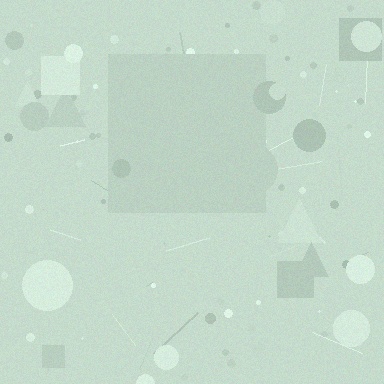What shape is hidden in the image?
A square is hidden in the image.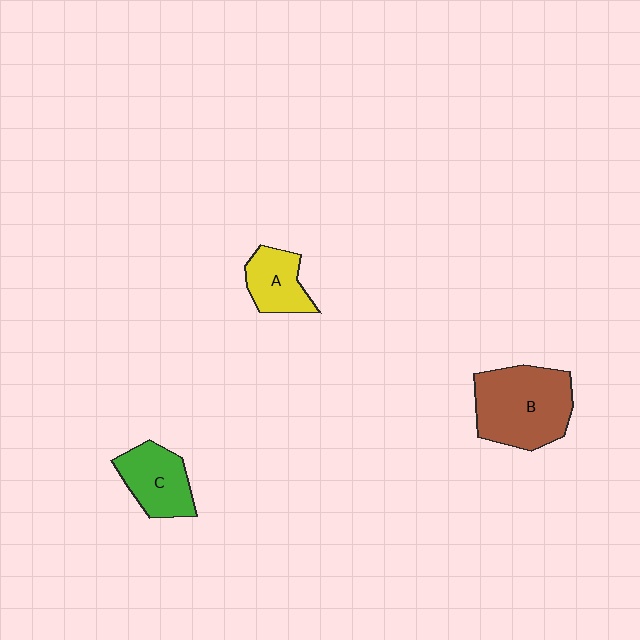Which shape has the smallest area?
Shape A (yellow).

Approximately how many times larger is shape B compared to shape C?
Approximately 1.6 times.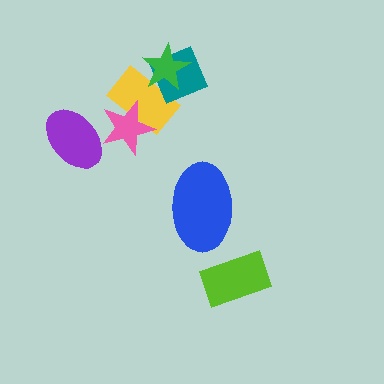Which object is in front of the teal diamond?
The green star is in front of the teal diamond.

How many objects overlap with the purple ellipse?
1 object overlaps with the purple ellipse.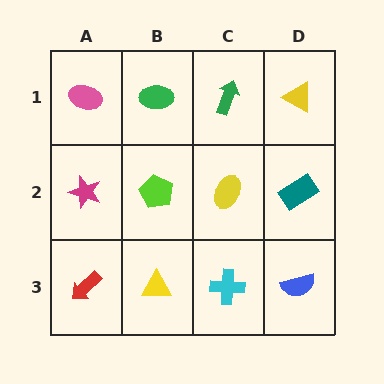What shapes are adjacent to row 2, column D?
A yellow triangle (row 1, column D), a blue semicircle (row 3, column D), a yellow ellipse (row 2, column C).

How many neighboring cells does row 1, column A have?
2.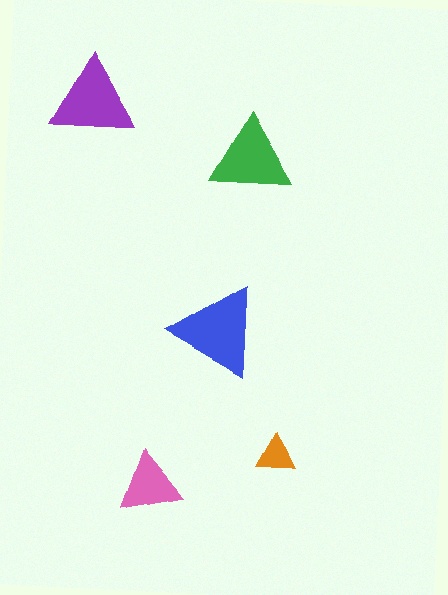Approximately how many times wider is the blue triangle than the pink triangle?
About 1.5 times wider.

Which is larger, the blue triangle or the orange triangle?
The blue one.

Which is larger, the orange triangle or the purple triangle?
The purple one.